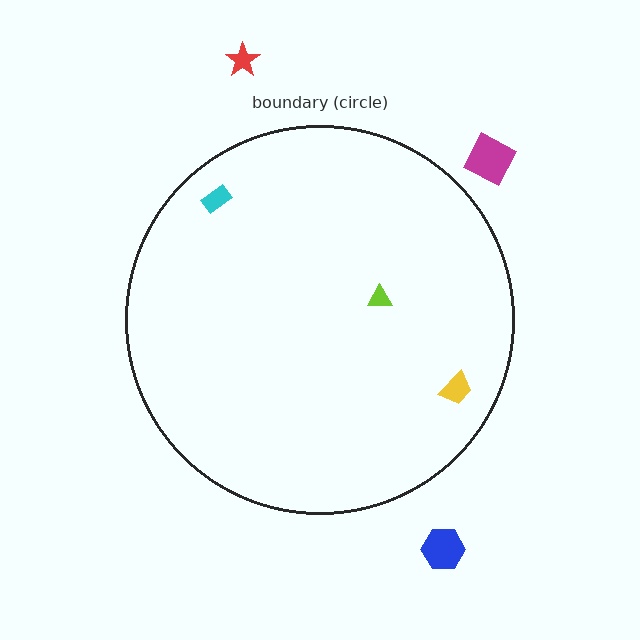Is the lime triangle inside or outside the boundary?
Inside.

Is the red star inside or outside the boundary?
Outside.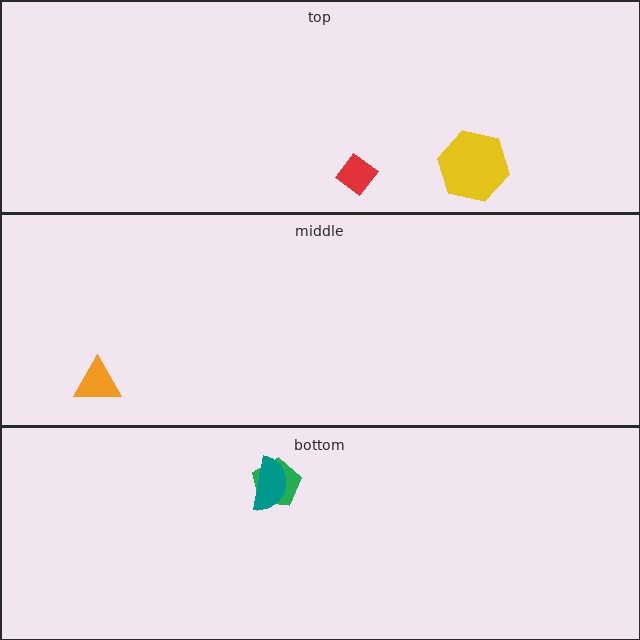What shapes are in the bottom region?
The green pentagon, the teal semicircle.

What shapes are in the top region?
The yellow hexagon, the red diamond.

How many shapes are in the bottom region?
2.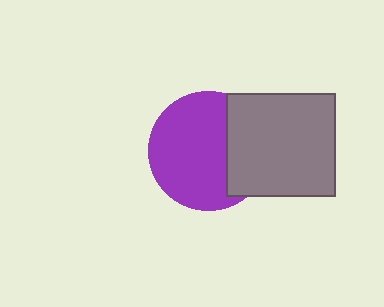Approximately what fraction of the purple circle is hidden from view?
Roughly 31% of the purple circle is hidden behind the gray rectangle.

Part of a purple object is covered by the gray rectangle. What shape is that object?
It is a circle.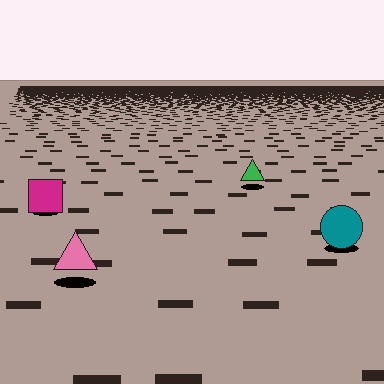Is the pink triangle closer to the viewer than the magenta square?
Yes. The pink triangle is closer — you can tell from the texture gradient: the ground texture is coarser near it.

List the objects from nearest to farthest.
From nearest to farthest: the pink triangle, the teal circle, the magenta square, the green triangle.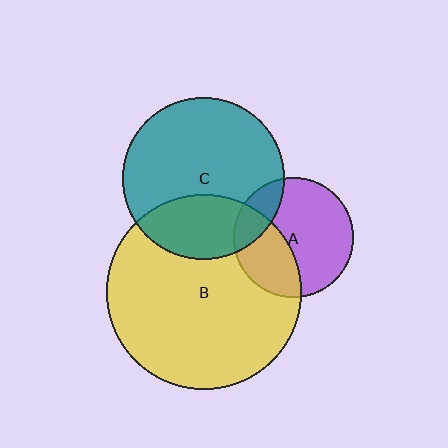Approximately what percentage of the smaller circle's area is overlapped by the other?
Approximately 20%.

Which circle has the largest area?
Circle B (yellow).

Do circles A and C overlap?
Yes.